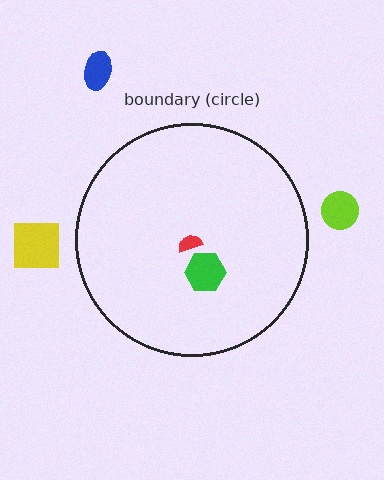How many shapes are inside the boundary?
2 inside, 3 outside.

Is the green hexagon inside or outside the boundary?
Inside.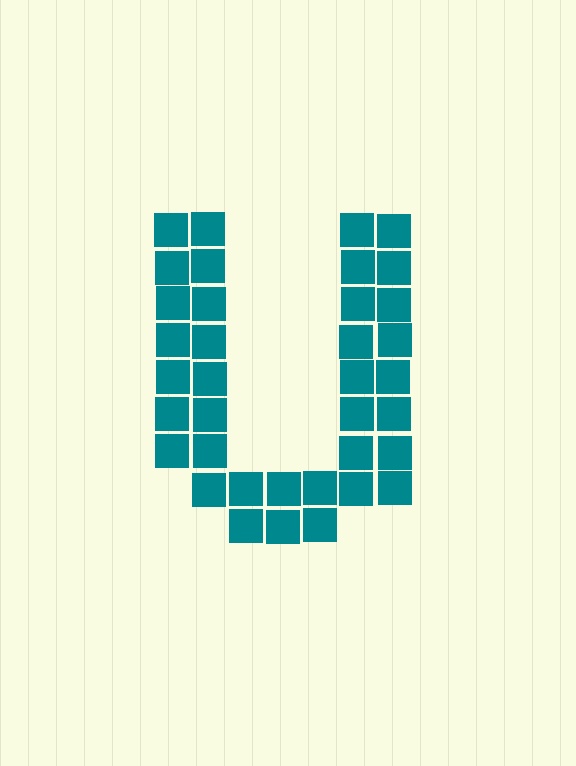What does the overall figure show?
The overall figure shows the letter U.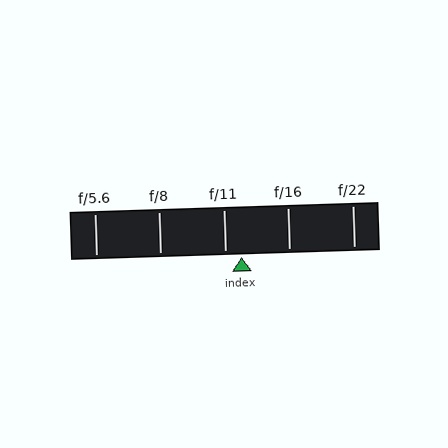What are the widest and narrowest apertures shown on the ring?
The widest aperture shown is f/5.6 and the narrowest is f/22.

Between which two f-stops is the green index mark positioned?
The index mark is between f/11 and f/16.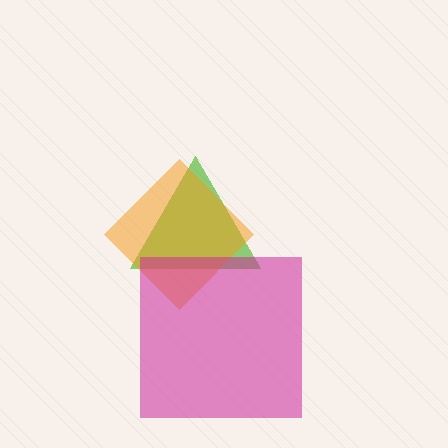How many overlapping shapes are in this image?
There are 3 overlapping shapes in the image.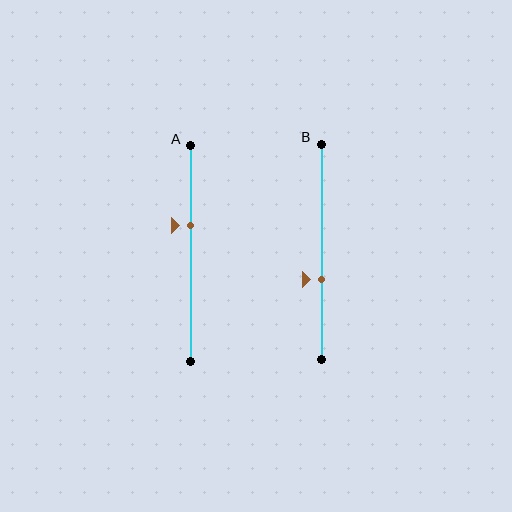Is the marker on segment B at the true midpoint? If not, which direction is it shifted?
No, the marker on segment B is shifted downward by about 13% of the segment length.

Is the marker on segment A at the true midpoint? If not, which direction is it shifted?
No, the marker on segment A is shifted upward by about 13% of the segment length.